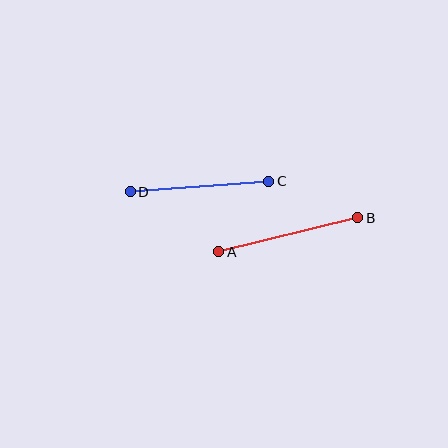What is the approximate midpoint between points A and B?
The midpoint is at approximately (288, 235) pixels.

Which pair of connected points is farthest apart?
Points A and B are farthest apart.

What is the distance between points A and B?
The distance is approximately 143 pixels.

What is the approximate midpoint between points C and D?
The midpoint is at approximately (199, 186) pixels.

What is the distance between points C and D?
The distance is approximately 139 pixels.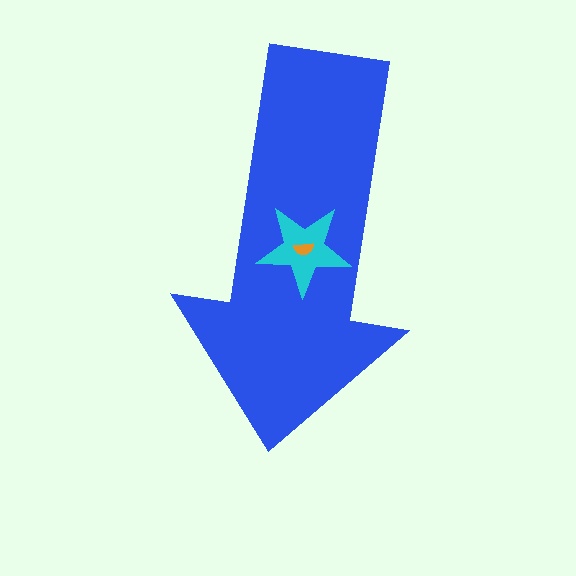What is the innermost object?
The orange semicircle.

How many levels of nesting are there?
3.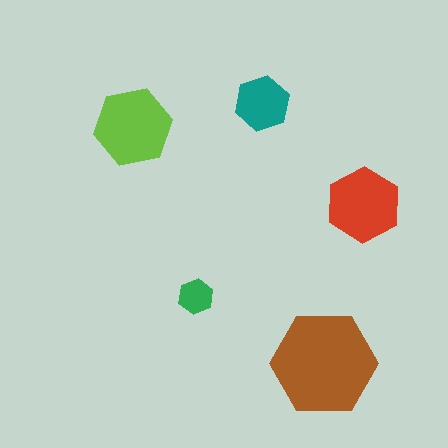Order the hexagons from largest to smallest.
the brown one, the lime one, the red one, the teal one, the green one.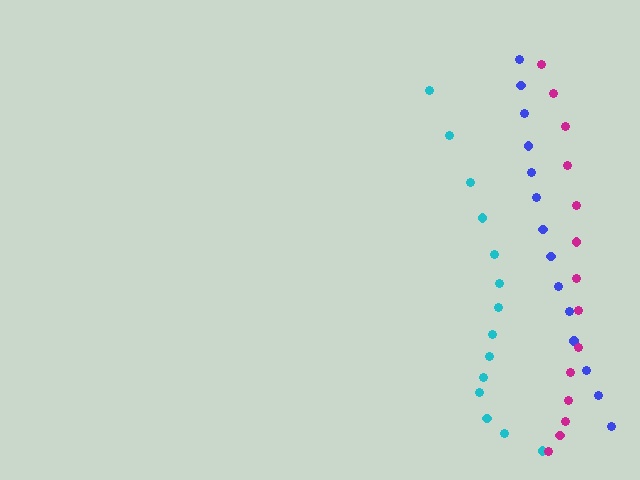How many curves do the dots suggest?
There are 3 distinct paths.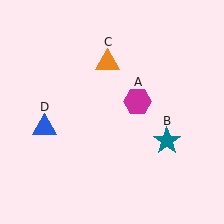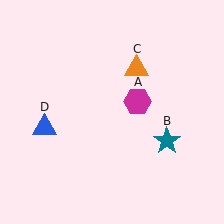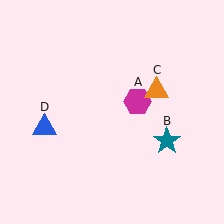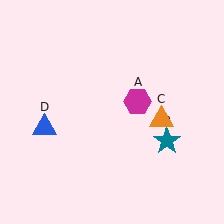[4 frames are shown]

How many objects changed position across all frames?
1 object changed position: orange triangle (object C).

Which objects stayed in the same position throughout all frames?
Magenta hexagon (object A) and teal star (object B) and blue triangle (object D) remained stationary.